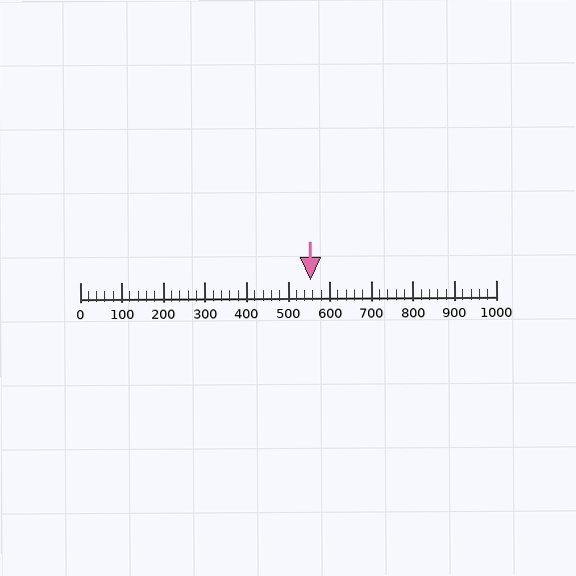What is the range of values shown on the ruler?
The ruler shows values from 0 to 1000.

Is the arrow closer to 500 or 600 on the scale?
The arrow is closer to 600.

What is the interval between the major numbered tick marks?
The major tick marks are spaced 100 units apart.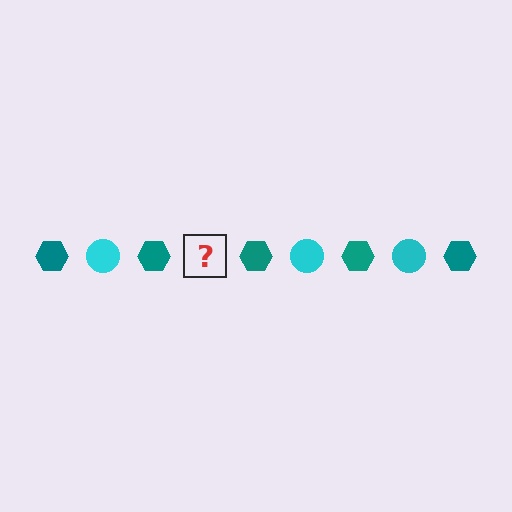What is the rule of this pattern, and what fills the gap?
The rule is that the pattern alternates between teal hexagon and cyan circle. The gap should be filled with a cyan circle.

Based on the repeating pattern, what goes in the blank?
The blank should be a cyan circle.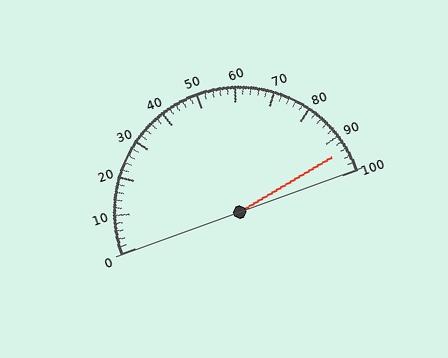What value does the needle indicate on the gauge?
The needle indicates approximately 94.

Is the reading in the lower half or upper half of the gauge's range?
The reading is in the upper half of the range (0 to 100).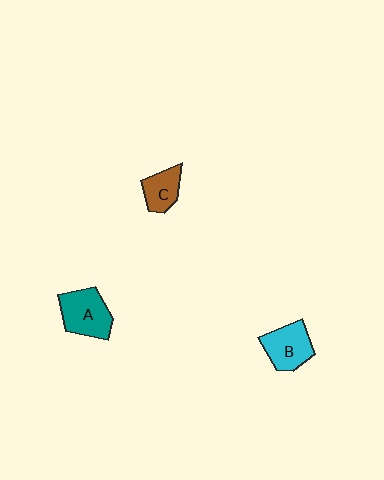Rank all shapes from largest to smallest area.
From largest to smallest: A (teal), B (cyan), C (brown).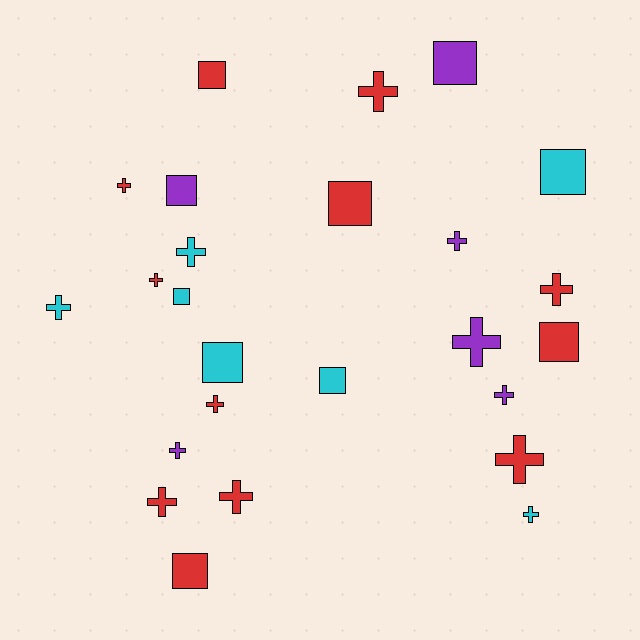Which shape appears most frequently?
Cross, with 15 objects.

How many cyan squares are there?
There are 4 cyan squares.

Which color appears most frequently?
Red, with 12 objects.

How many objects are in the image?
There are 25 objects.